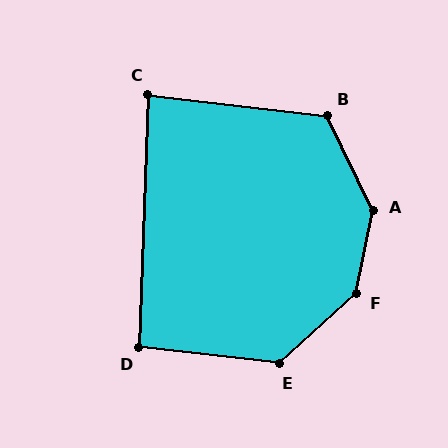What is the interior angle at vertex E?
Approximately 131 degrees (obtuse).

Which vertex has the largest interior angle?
F, at approximately 143 degrees.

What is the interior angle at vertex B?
Approximately 122 degrees (obtuse).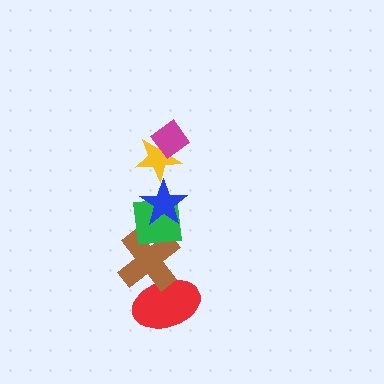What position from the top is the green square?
The green square is 4th from the top.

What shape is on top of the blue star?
The yellow star is on top of the blue star.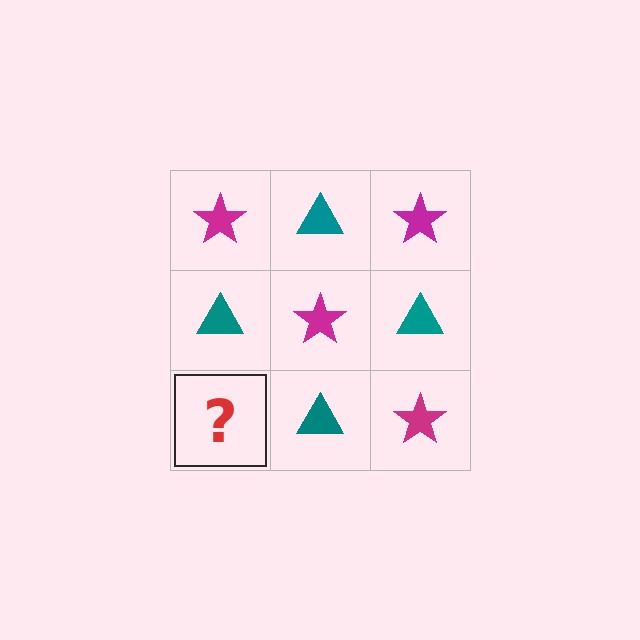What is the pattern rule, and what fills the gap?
The rule is that it alternates magenta star and teal triangle in a checkerboard pattern. The gap should be filled with a magenta star.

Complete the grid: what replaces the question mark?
The question mark should be replaced with a magenta star.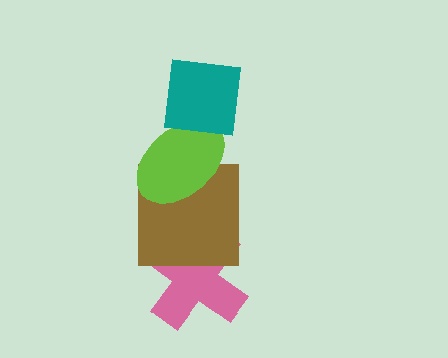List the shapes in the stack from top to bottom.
From top to bottom: the teal square, the lime ellipse, the brown square, the pink cross.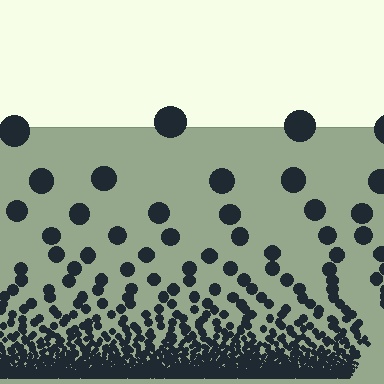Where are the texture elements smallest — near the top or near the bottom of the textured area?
Near the bottom.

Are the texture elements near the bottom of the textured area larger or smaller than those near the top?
Smaller. The gradient is inverted — elements near the bottom are smaller and denser.